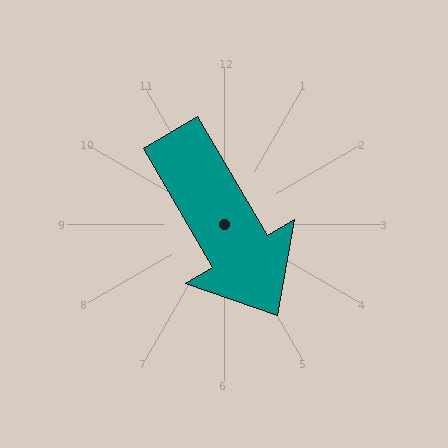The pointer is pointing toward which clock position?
Roughly 5 o'clock.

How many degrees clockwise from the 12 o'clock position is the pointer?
Approximately 150 degrees.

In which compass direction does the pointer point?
Southeast.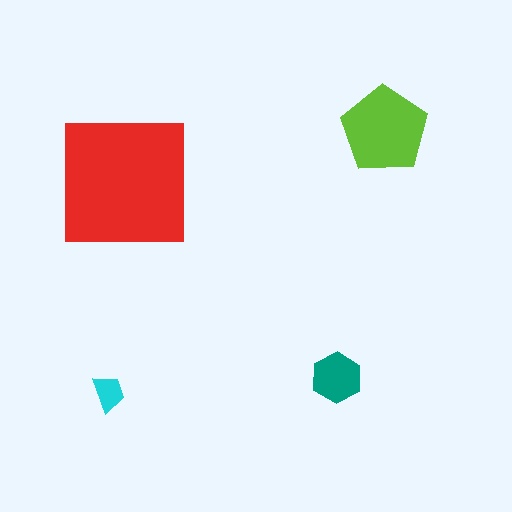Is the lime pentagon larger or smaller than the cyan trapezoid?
Larger.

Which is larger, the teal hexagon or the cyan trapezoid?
The teal hexagon.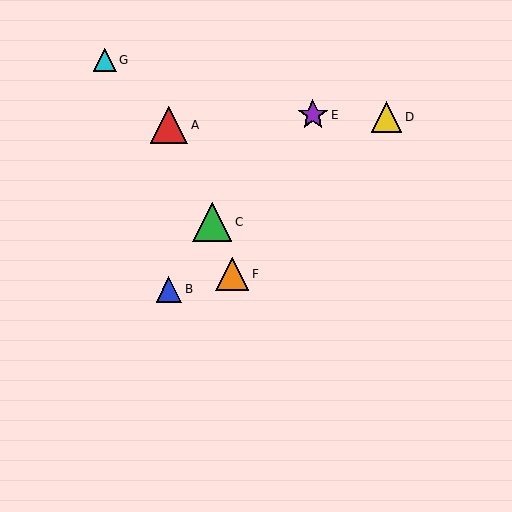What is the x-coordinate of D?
Object D is at x≈386.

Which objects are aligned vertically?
Objects A, B are aligned vertically.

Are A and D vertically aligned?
No, A is at x≈169 and D is at x≈386.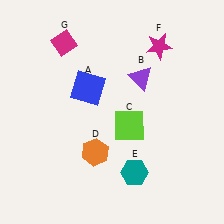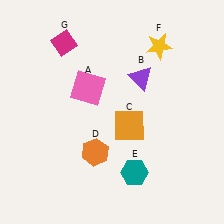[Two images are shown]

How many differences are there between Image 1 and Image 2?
There are 3 differences between the two images.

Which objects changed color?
A changed from blue to pink. C changed from lime to orange. F changed from magenta to yellow.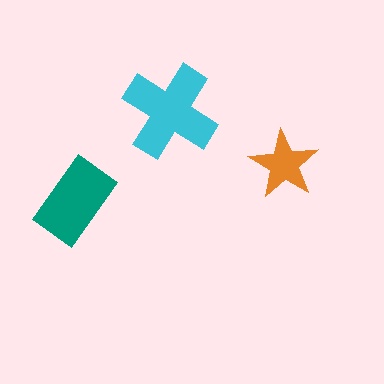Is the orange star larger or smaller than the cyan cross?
Smaller.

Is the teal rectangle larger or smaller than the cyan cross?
Smaller.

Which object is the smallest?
The orange star.